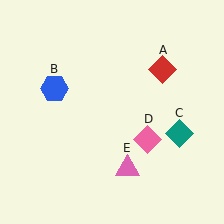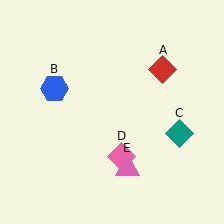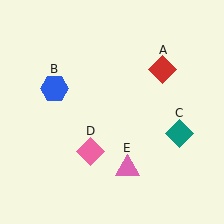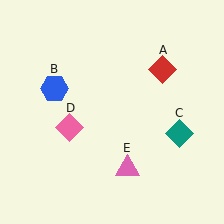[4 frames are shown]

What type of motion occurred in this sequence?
The pink diamond (object D) rotated clockwise around the center of the scene.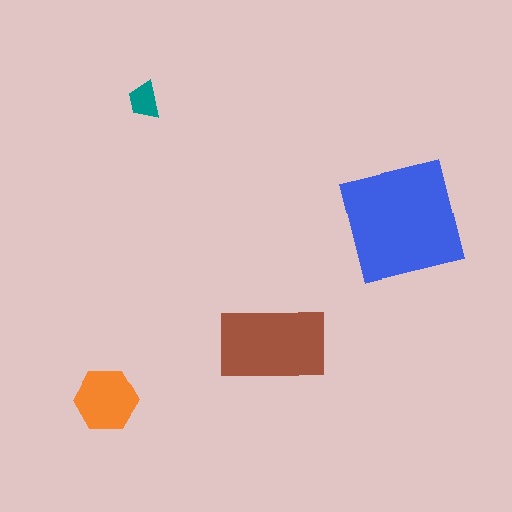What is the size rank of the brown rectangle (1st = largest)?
2nd.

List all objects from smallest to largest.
The teal trapezoid, the orange hexagon, the brown rectangle, the blue square.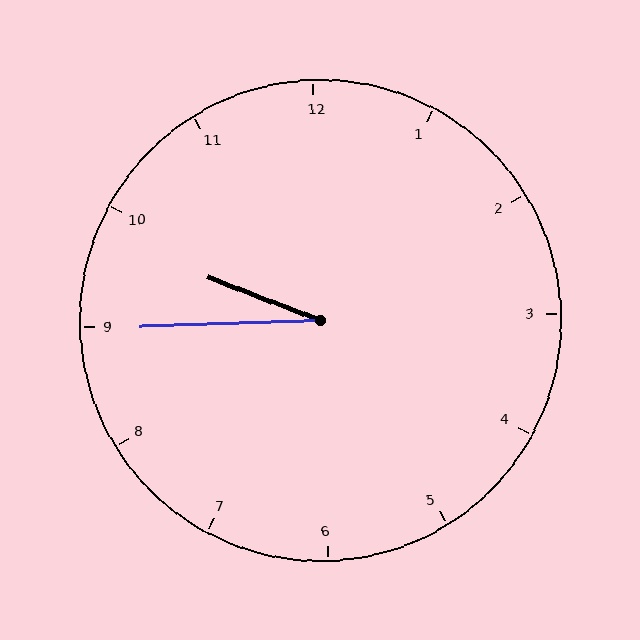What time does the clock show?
9:45.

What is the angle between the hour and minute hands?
Approximately 22 degrees.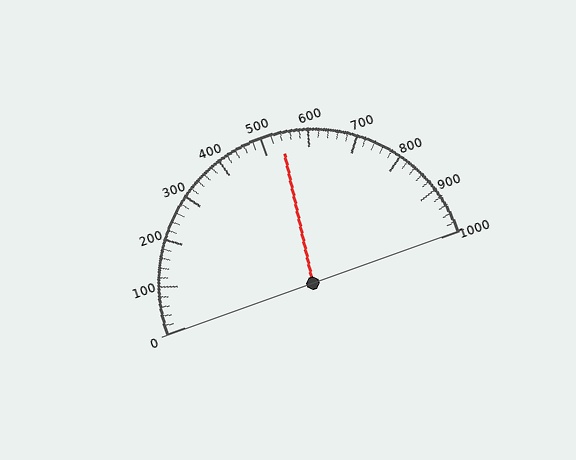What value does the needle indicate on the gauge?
The needle indicates approximately 540.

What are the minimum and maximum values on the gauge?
The gauge ranges from 0 to 1000.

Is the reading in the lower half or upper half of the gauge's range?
The reading is in the upper half of the range (0 to 1000).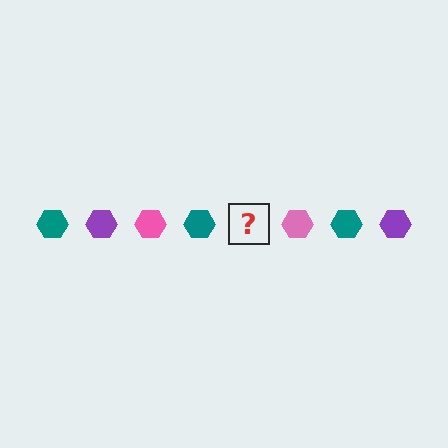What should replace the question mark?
The question mark should be replaced with a purple hexagon.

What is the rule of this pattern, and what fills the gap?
The rule is that the pattern cycles through teal, purple, pink hexagons. The gap should be filled with a purple hexagon.